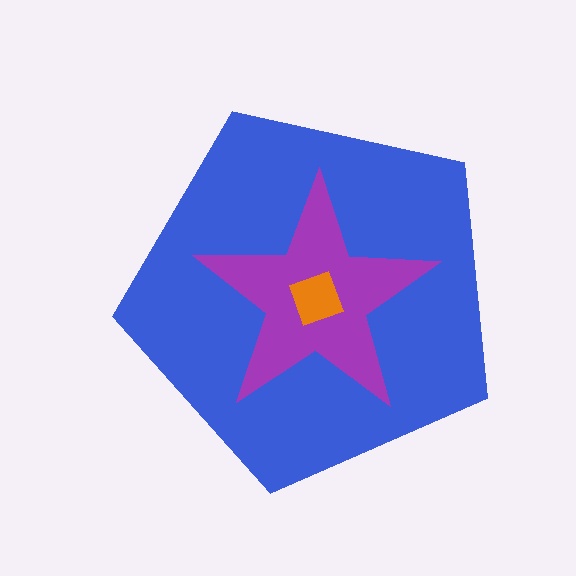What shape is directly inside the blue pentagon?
The purple star.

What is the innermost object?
The orange diamond.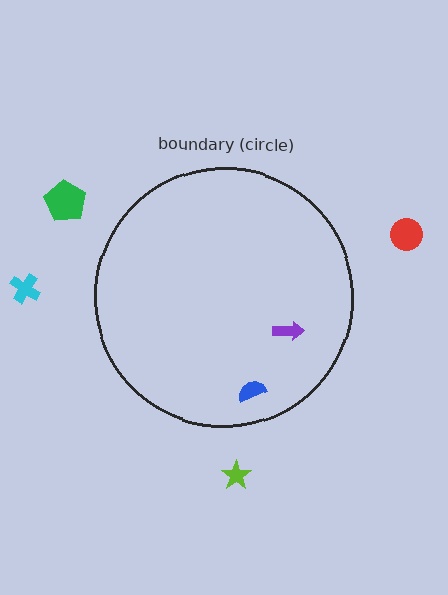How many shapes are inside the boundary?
2 inside, 4 outside.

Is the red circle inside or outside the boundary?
Outside.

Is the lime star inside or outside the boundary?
Outside.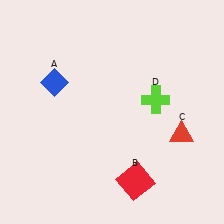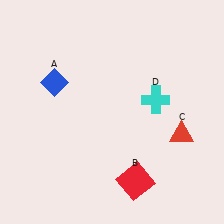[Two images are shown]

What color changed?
The cross (D) changed from lime in Image 1 to cyan in Image 2.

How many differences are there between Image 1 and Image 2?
There is 1 difference between the two images.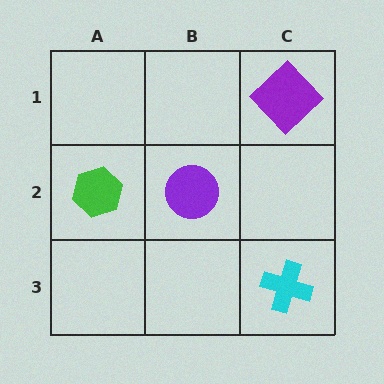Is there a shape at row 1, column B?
No, that cell is empty.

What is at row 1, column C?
A purple diamond.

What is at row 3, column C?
A cyan cross.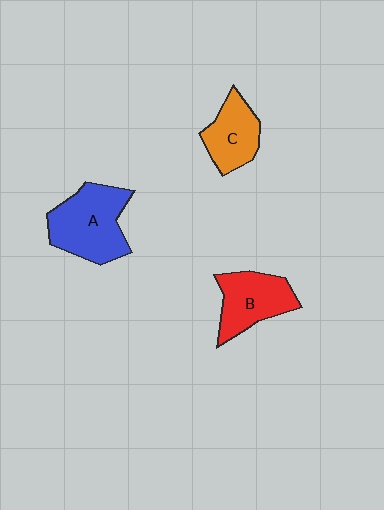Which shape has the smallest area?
Shape C (orange).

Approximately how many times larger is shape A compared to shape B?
Approximately 1.3 times.